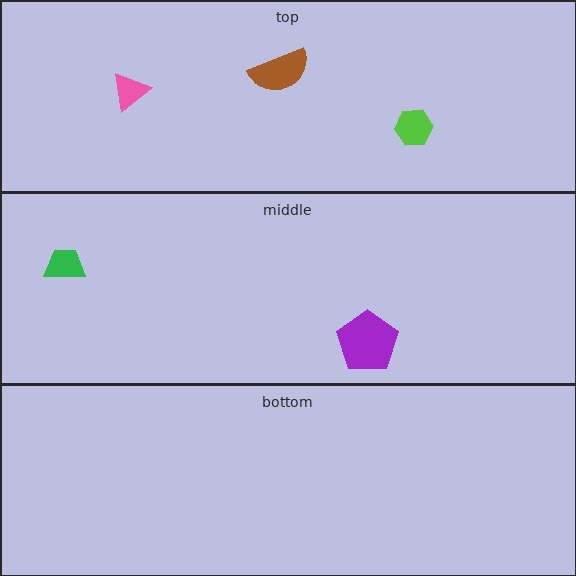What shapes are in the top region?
The lime hexagon, the brown semicircle, the pink triangle.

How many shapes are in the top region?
3.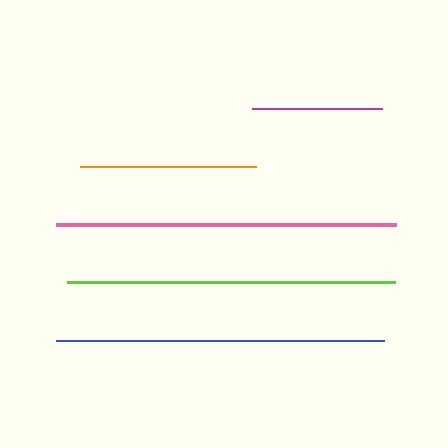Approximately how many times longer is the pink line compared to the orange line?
The pink line is approximately 1.9 times the length of the orange line.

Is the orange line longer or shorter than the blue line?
The blue line is longer than the orange line.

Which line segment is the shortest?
The magenta line is the shortest at approximately 130 pixels.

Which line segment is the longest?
The pink line is the longest at approximately 340 pixels.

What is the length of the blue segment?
The blue segment is approximately 328 pixels long.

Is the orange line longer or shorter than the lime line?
The lime line is longer than the orange line.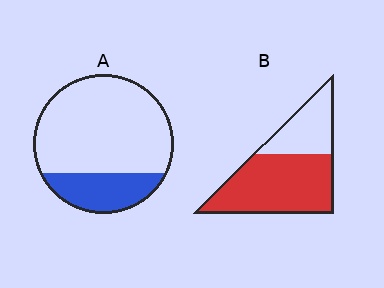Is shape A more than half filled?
No.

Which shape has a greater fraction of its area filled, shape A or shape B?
Shape B.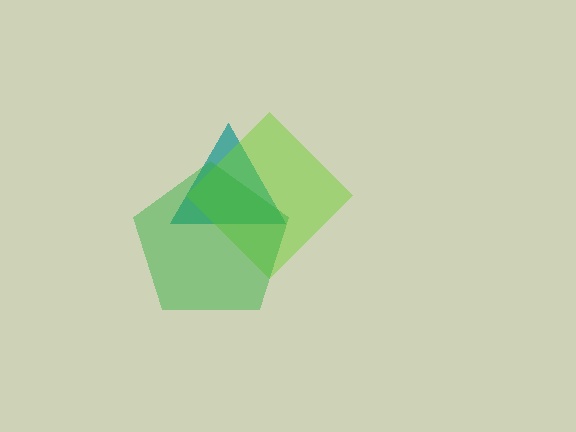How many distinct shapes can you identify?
There are 3 distinct shapes: a teal triangle, a lime diamond, a green pentagon.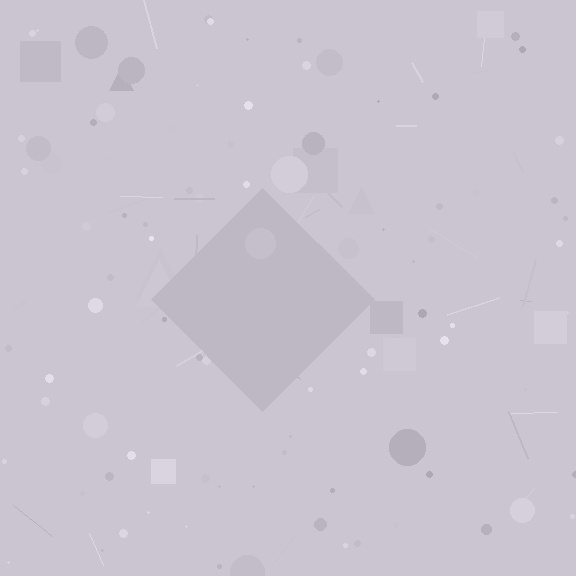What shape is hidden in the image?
A diamond is hidden in the image.